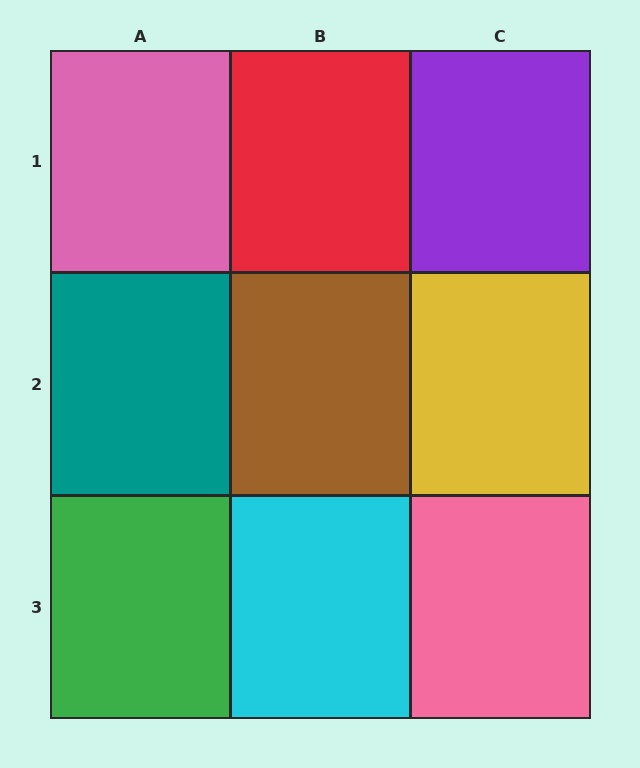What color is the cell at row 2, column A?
Teal.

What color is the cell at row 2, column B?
Brown.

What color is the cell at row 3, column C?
Pink.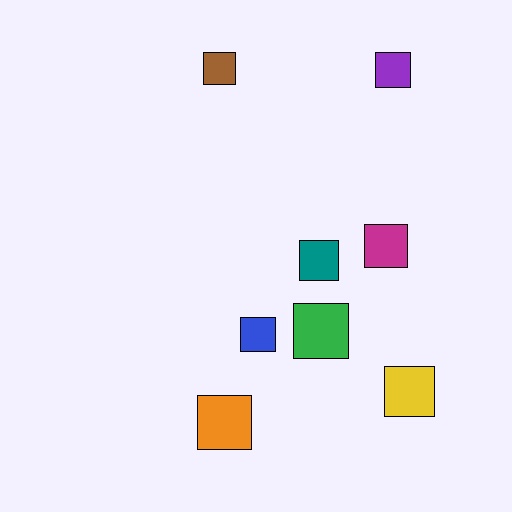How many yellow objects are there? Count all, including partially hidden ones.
There is 1 yellow object.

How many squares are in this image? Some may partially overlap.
There are 8 squares.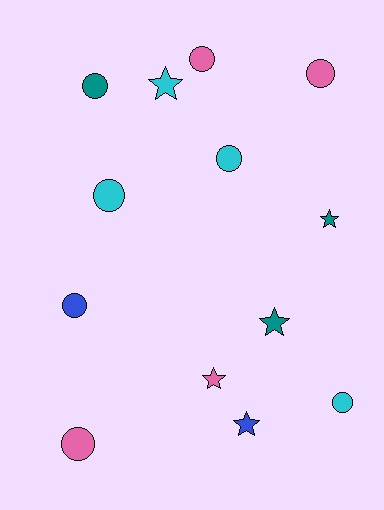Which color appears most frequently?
Pink, with 4 objects.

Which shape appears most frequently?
Circle, with 8 objects.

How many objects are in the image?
There are 13 objects.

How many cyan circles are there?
There are 3 cyan circles.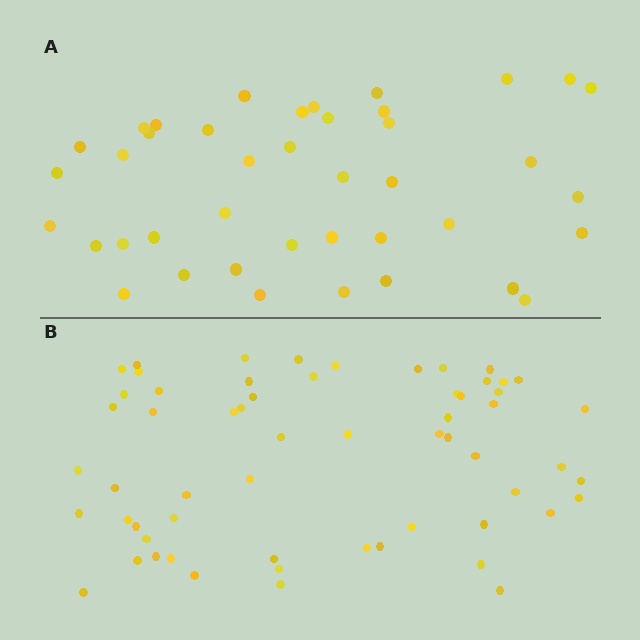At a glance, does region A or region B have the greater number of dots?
Region B (the bottom region) has more dots.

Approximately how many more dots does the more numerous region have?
Region B has approximately 20 more dots than region A.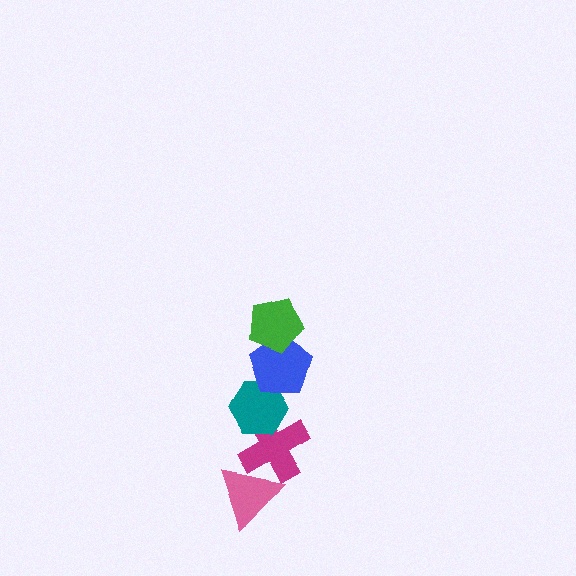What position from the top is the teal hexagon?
The teal hexagon is 3rd from the top.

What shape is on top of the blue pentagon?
The green pentagon is on top of the blue pentagon.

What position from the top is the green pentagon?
The green pentagon is 1st from the top.